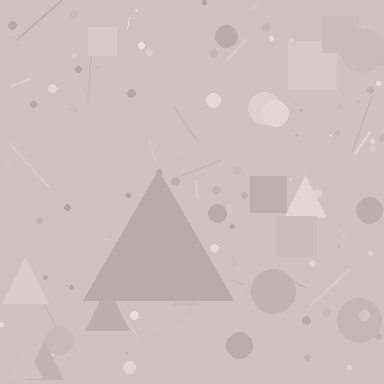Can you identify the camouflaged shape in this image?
The camouflaged shape is a triangle.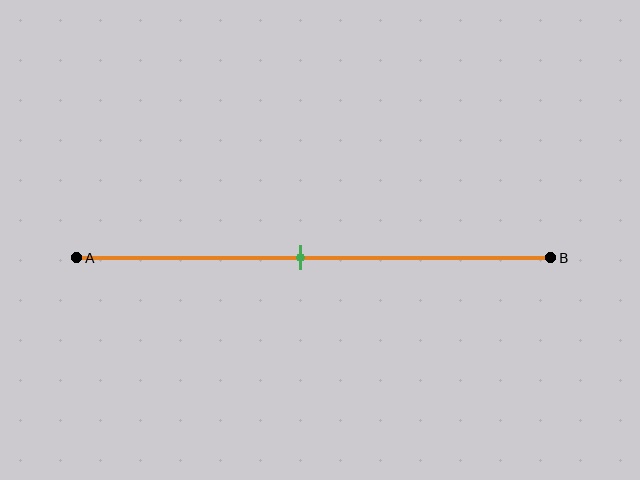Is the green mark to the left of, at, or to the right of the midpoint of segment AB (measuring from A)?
The green mark is approximately at the midpoint of segment AB.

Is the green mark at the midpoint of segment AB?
Yes, the mark is approximately at the midpoint.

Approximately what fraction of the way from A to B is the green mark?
The green mark is approximately 45% of the way from A to B.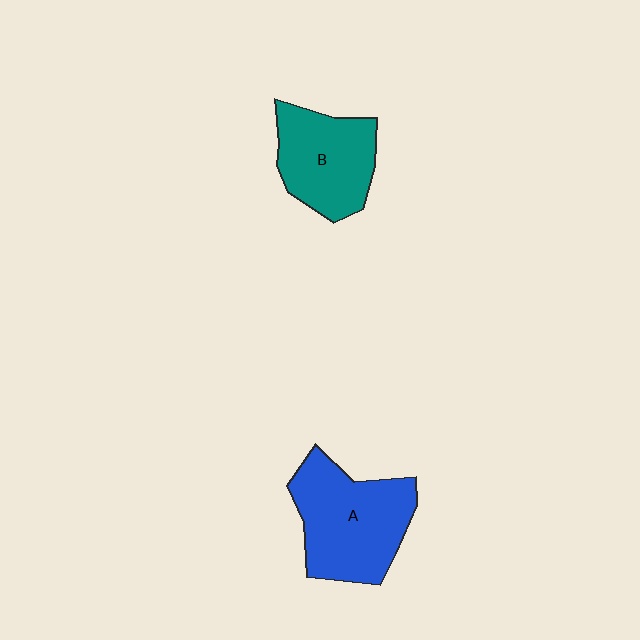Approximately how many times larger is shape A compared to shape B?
Approximately 1.3 times.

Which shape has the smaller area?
Shape B (teal).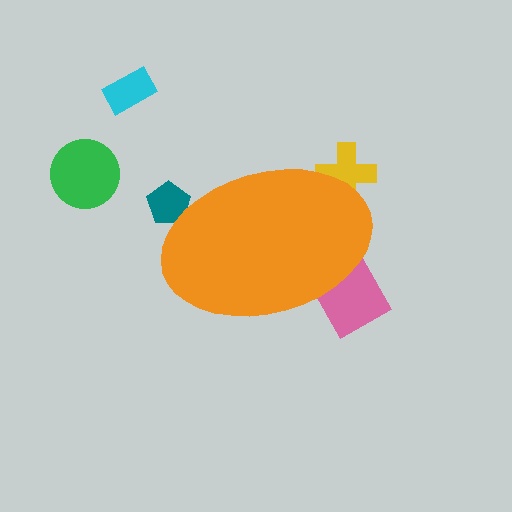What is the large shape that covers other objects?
An orange ellipse.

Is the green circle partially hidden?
No, the green circle is fully visible.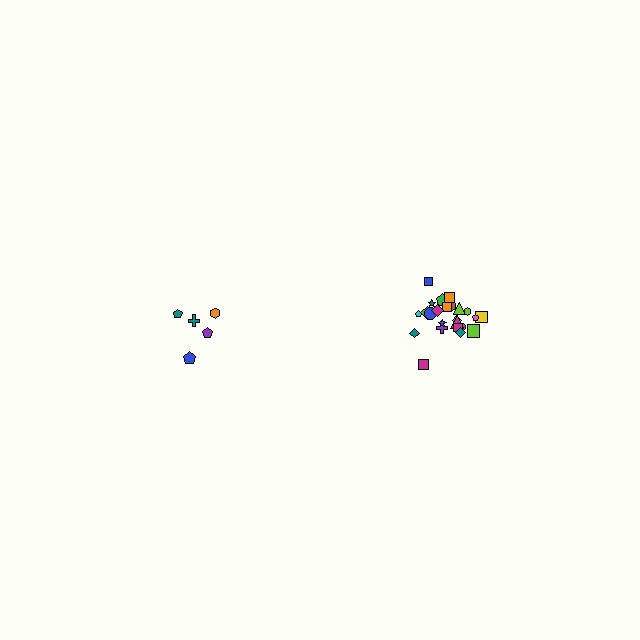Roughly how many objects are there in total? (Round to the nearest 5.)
Roughly 30 objects in total.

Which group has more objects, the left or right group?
The right group.